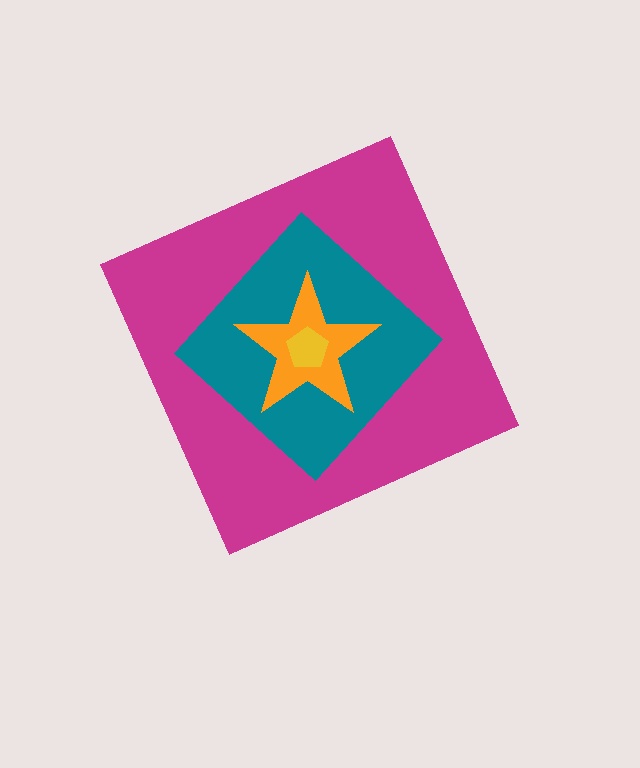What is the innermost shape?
The yellow pentagon.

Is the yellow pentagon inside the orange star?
Yes.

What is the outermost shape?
The magenta diamond.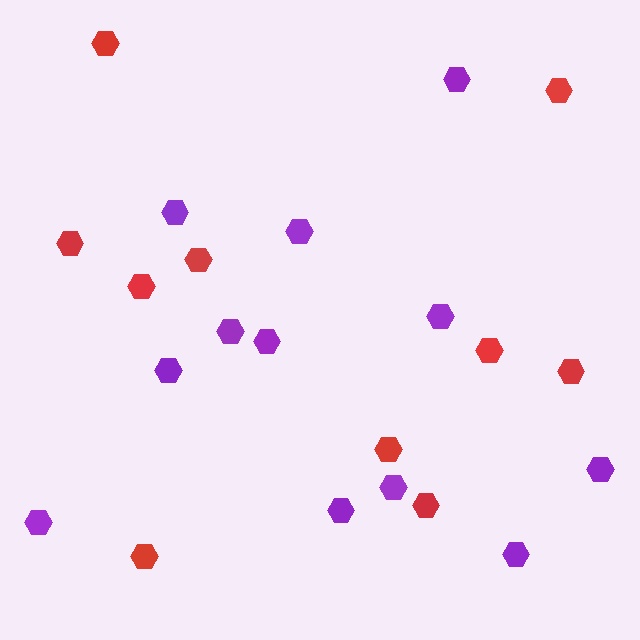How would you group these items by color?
There are 2 groups: one group of red hexagons (10) and one group of purple hexagons (12).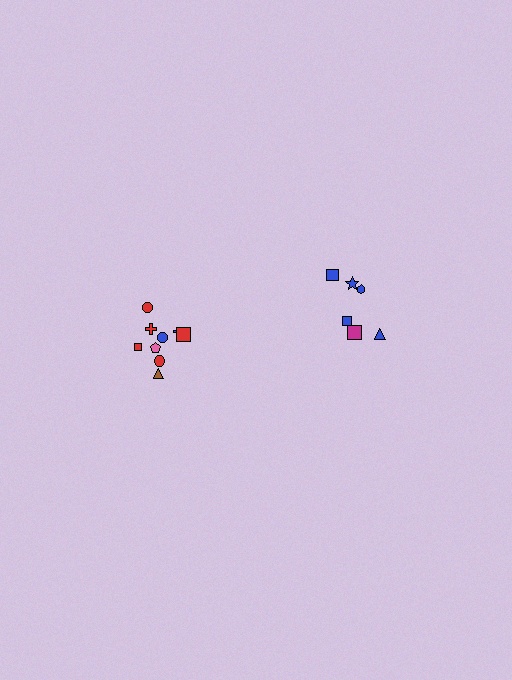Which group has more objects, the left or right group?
The left group.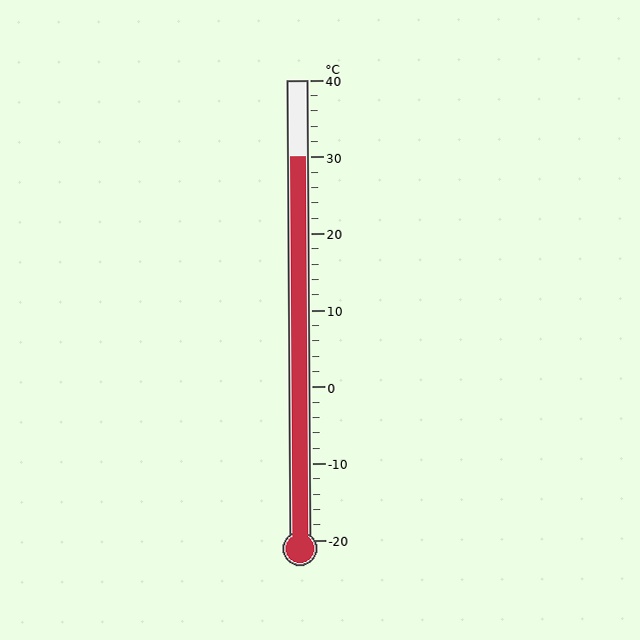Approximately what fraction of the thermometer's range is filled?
The thermometer is filled to approximately 85% of its range.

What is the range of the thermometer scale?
The thermometer scale ranges from -20°C to 40°C.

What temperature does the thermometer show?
The thermometer shows approximately 30°C.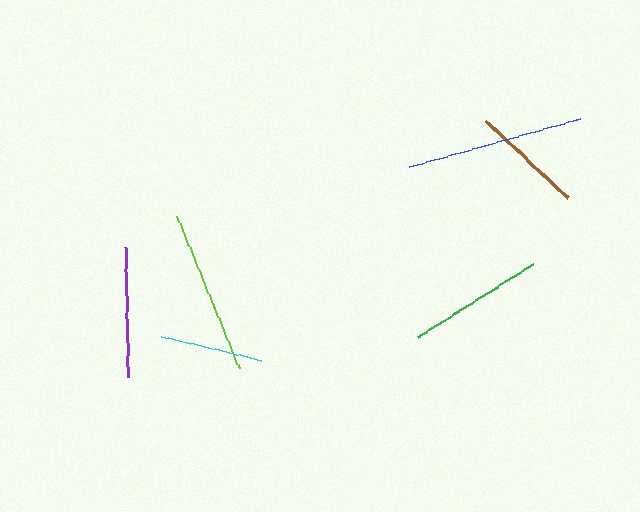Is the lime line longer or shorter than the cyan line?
The lime line is longer than the cyan line.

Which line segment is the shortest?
The cyan line is the shortest at approximately 103 pixels.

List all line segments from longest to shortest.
From longest to shortest: blue, lime, green, purple, brown, cyan.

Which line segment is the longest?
The blue line is the longest at approximately 178 pixels.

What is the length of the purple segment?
The purple segment is approximately 130 pixels long.